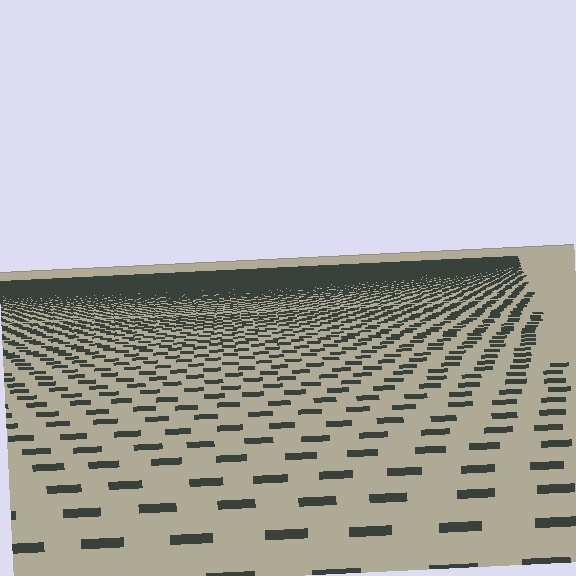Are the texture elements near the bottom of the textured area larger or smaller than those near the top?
Larger. Near the bottom, elements are closer to the viewer and appear at a bigger on-screen size.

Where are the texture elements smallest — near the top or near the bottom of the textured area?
Near the top.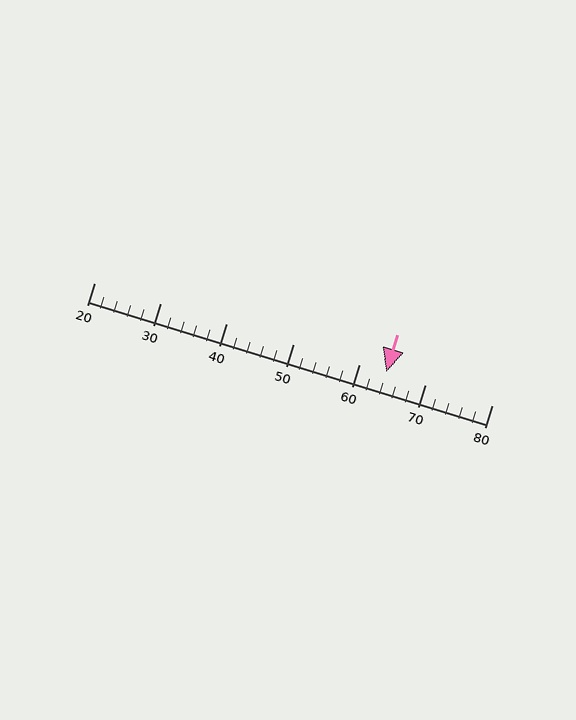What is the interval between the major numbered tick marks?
The major tick marks are spaced 10 units apart.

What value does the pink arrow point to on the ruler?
The pink arrow points to approximately 64.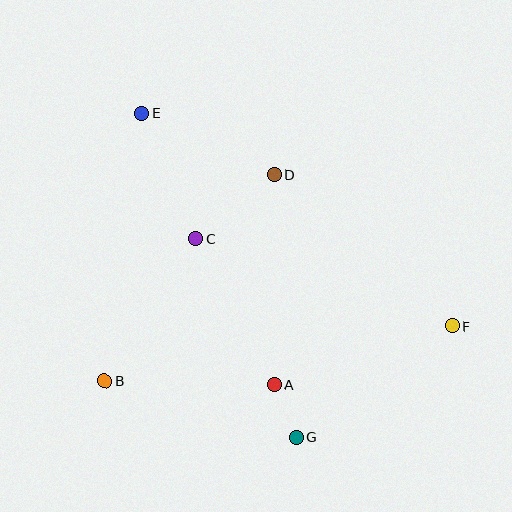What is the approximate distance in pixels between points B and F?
The distance between B and F is approximately 352 pixels.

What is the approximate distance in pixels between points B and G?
The distance between B and G is approximately 199 pixels.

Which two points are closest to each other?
Points A and G are closest to each other.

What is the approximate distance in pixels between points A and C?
The distance between A and C is approximately 166 pixels.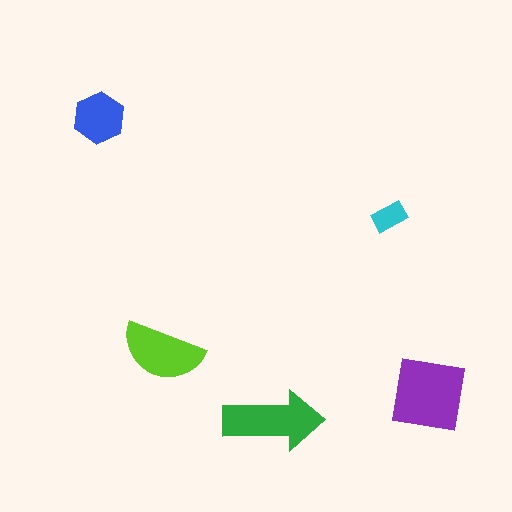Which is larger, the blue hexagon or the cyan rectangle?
The blue hexagon.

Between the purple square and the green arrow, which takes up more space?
The purple square.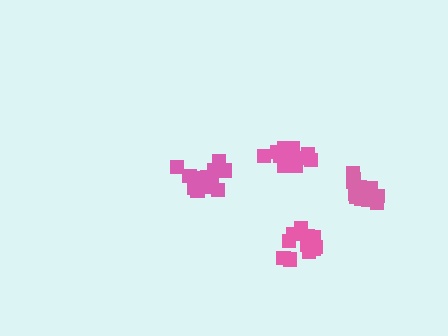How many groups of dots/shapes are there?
There are 4 groups.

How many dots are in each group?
Group 1: 14 dots, Group 2: 14 dots, Group 3: 12 dots, Group 4: 12 dots (52 total).